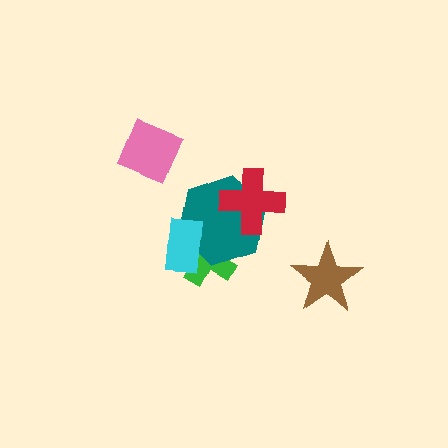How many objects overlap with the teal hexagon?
3 objects overlap with the teal hexagon.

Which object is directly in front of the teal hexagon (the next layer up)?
The cyan rectangle is directly in front of the teal hexagon.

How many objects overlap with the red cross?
1 object overlaps with the red cross.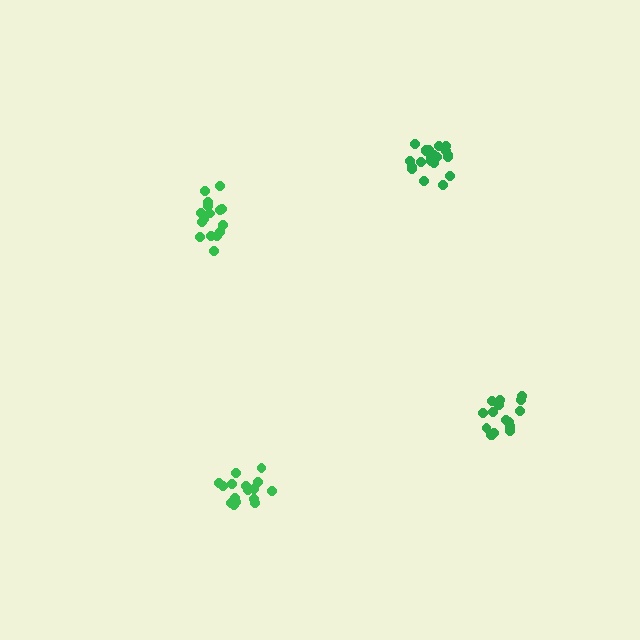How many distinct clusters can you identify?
There are 4 distinct clusters.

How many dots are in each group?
Group 1: 16 dots, Group 2: 16 dots, Group 3: 21 dots, Group 4: 17 dots (70 total).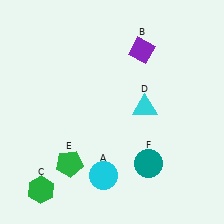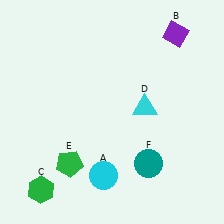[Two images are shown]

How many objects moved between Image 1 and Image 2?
1 object moved between the two images.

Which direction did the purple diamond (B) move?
The purple diamond (B) moved right.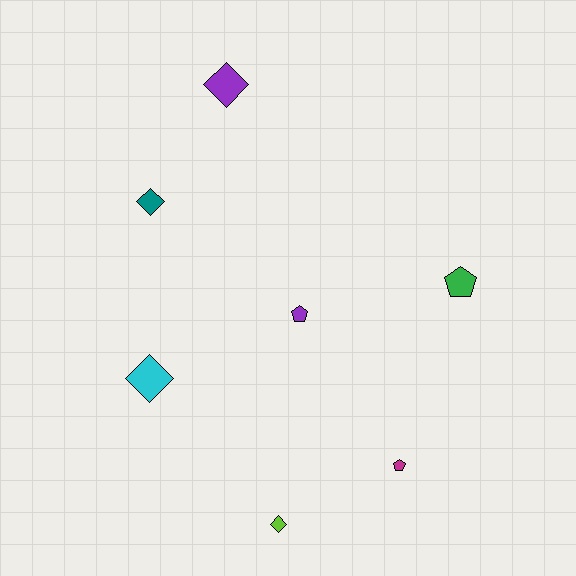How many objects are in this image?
There are 7 objects.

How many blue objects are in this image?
There are no blue objects.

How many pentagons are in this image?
There are 3 pentagons.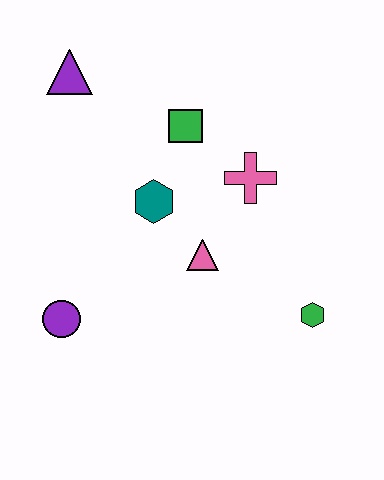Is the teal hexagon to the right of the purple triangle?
Yes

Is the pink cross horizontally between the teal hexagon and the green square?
No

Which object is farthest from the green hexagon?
The purple triangle is farthest from the green hexagon.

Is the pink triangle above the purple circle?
Yes